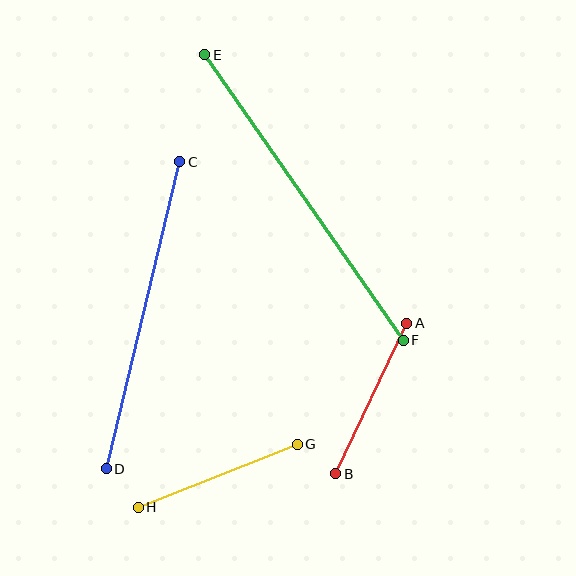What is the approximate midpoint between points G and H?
The midpoint is at approximately (218, 476) pixels.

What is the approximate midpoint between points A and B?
The midpoint is at approximately (371, 398) pixels.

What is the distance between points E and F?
The distance is approximately 348 pixels.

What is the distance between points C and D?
The distance is approximately 316 pixels.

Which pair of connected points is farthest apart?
Points E and F are farthest apart.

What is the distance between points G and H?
The distance is approximately 171 pixels.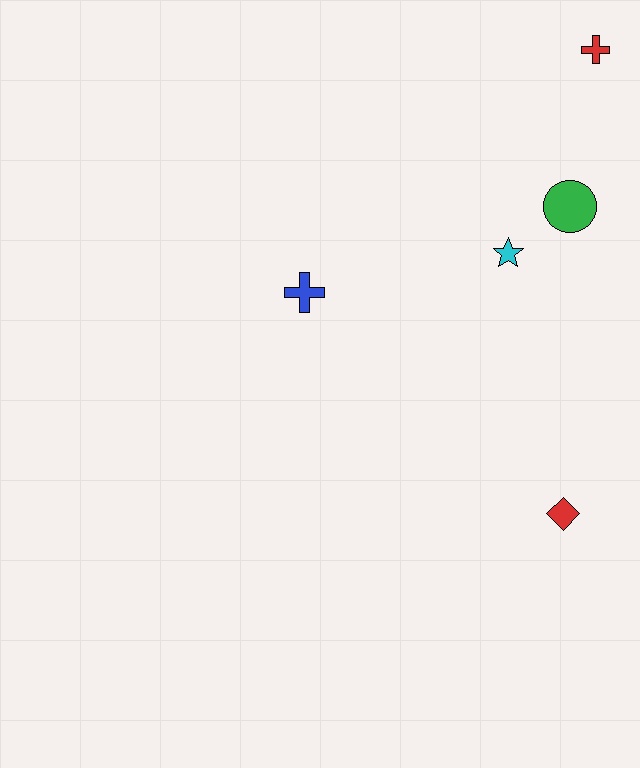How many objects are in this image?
There are 5 objects.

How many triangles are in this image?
There are no triangles.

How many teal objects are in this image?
There are no teal objects.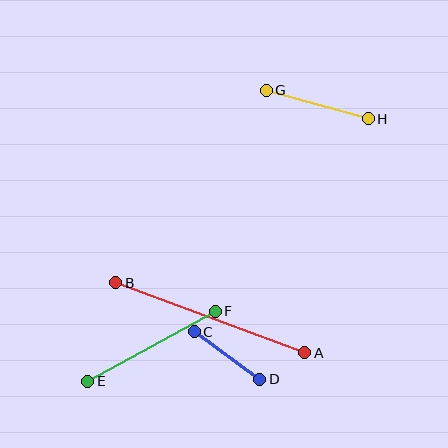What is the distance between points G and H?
The distance is approximately 106 pixels.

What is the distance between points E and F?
The distance is approximately 145 pixels.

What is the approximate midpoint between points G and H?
The midpoint is at approximately (317, 105) pixels.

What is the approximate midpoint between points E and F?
The midpoint is at approximately (151, 346) pixels.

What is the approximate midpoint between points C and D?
The midpoint is at approximately (227, 355) pixels.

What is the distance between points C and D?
The distance is approximately 81 pixels.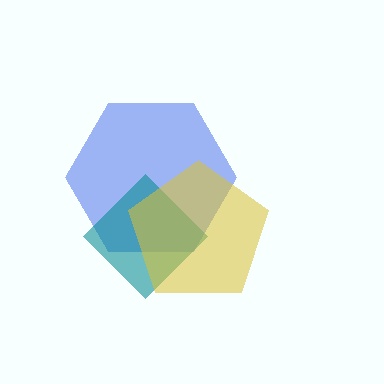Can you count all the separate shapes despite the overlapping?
Yes, there are 3 separate shapes.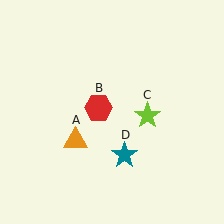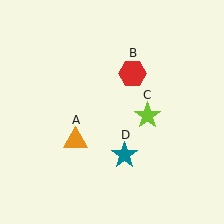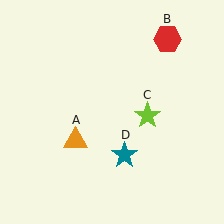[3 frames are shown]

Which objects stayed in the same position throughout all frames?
Orange triangle (object A) and lime star (object C) and teal star (object D) remained stationary.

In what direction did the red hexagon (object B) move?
The red hexagon (object B) moved up and to the right.